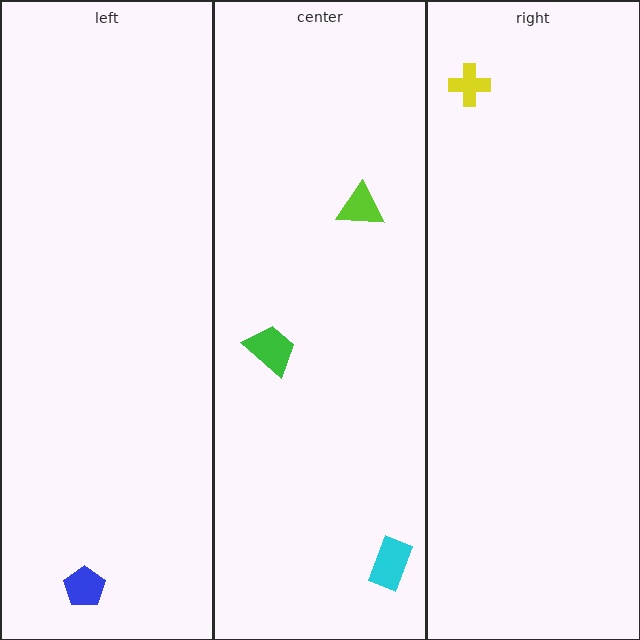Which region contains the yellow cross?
The right region.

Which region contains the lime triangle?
The center region.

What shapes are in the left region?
The blue pentagon.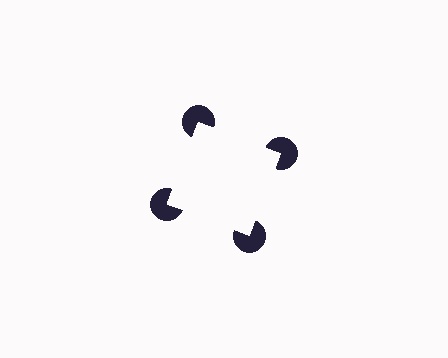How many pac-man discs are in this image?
There are 4 — one at each vertex of the illusory square.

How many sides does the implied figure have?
4 sides.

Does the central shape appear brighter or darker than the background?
It typically appears slightly brighter than the background, even though no actual brightness change is drawn.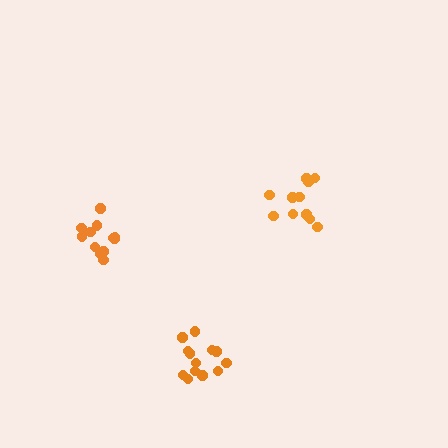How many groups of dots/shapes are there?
There are 3 groups.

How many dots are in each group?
Group 1: 11 dots, Group 2: 14 dots, Group 3: 12 dots (37 total).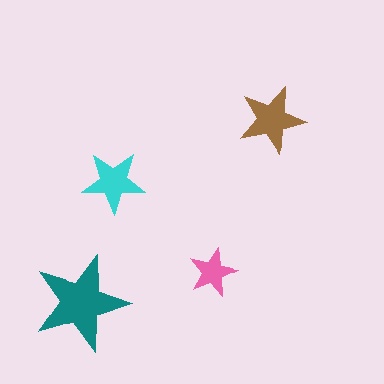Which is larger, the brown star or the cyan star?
The brown one.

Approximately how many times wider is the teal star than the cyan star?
About 1.5 times wider.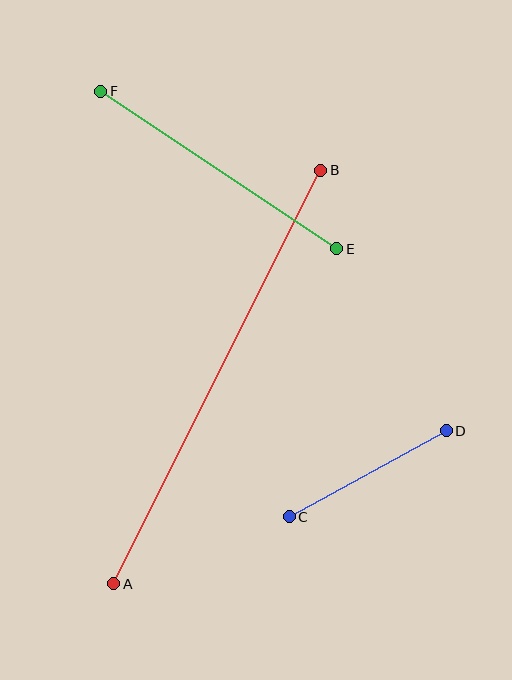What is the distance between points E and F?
The distance is approximately 284 pixels.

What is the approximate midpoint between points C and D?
The midpoint is at approximately (368, 474) pixels.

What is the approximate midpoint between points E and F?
The midpoint is at approximately (219, 170) pixels.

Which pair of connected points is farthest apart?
Points A and B are farthest apart.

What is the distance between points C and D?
The distance is approximately 179 pixels.